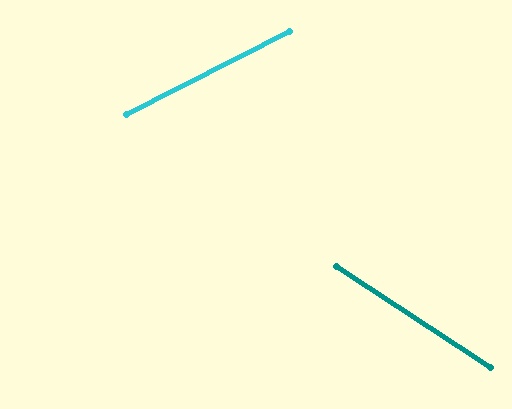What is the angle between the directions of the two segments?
Approximately 60 degrees.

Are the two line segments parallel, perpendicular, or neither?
Neither parallel nor perpendicular — they differ by about 60°.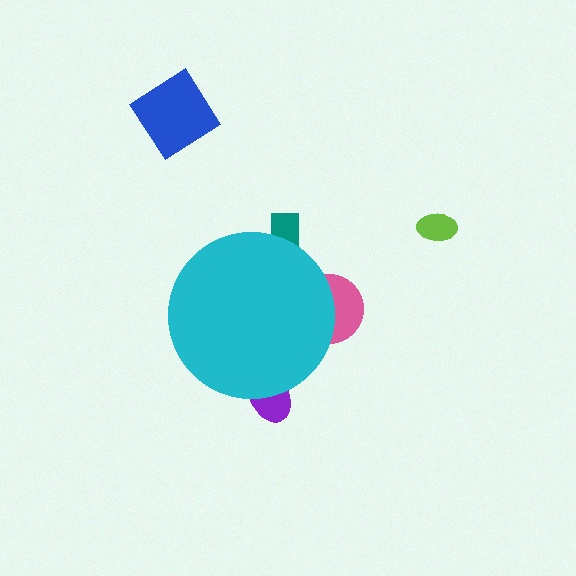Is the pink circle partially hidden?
Yes, the pink circle is partially hidden behind the cyan circle.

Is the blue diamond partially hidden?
No, the blue diamond is fully visible.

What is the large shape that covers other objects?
A cyan circle.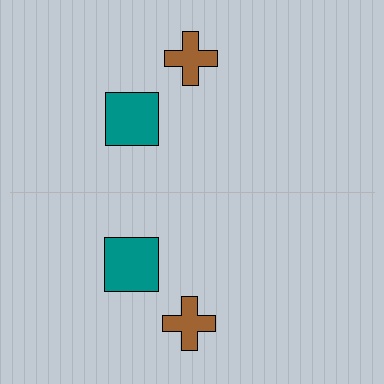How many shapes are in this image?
There are 4 shapes in this image.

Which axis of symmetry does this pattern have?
The pattern has a horizontal axis of symmetry running through the center of the image.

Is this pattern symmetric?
Yes, this pattern has bilateral (reflection) symmetry.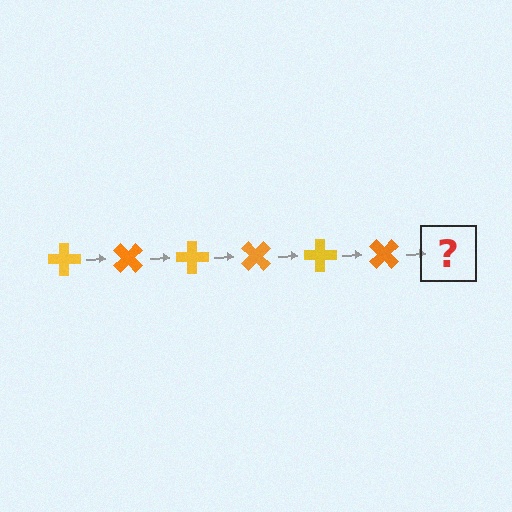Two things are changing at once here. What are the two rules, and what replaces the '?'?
The two rules are that it rotates 45 degrees each step and the color cycles through yellow and orange. The '?' should be a yellow cross, rotated 270 degrees from the start.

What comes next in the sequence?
The next element should be a yellow cross, rotated 270 degrees from the start.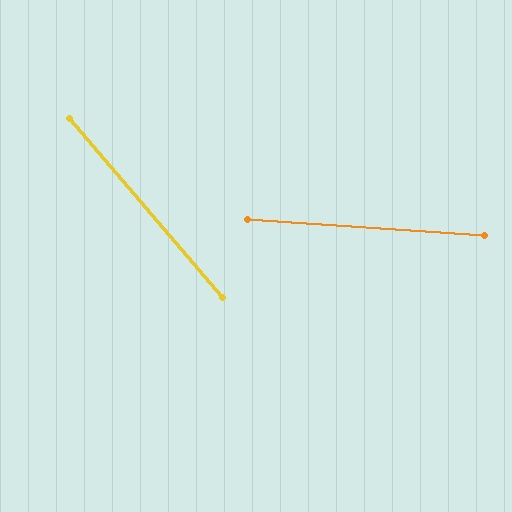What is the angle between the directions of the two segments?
Approximately 46 degrees.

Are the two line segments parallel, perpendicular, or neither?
Neither parallel nor perpendicular — they differ by about 46°.